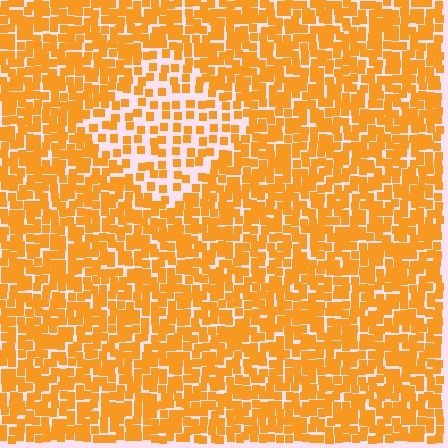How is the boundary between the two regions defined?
The boundary is defined by a change in element density (approximately 2.1x ratio). All elements are the same color, size, and shape.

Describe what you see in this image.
The image contains small orange elements arranged at two different densities. A diamond-shaped region is visible where the elements are less densely packed than the surrounding area.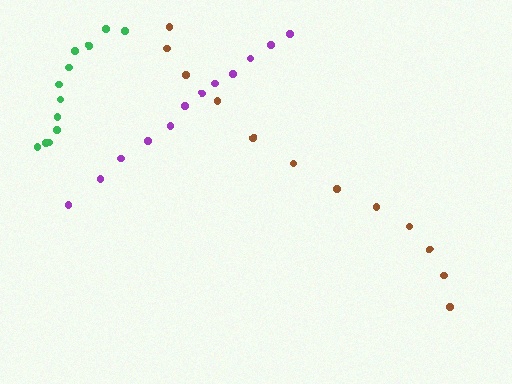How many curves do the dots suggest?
There are 3 distinct paths.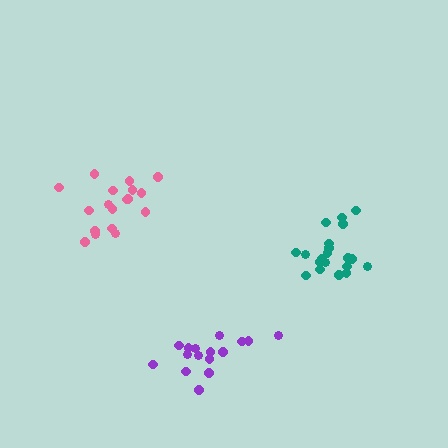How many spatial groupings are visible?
There are 3 spatial groupings.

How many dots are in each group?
Group 1: 19 dots, Group 2: 20 dots, Group 3: 16 dots (55 total).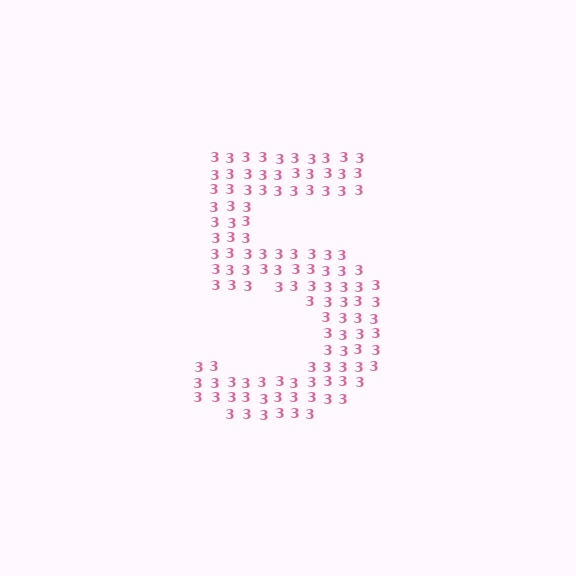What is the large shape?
The large shape is the digit 5.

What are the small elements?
The small elements are digit 3's.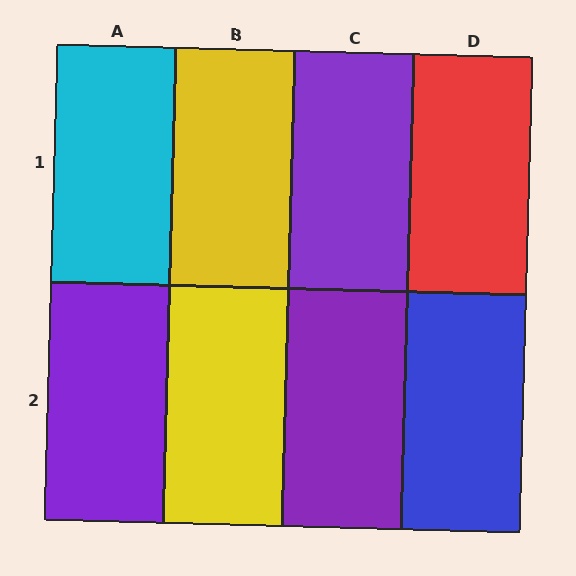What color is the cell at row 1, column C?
Purple.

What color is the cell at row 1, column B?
Yellow.